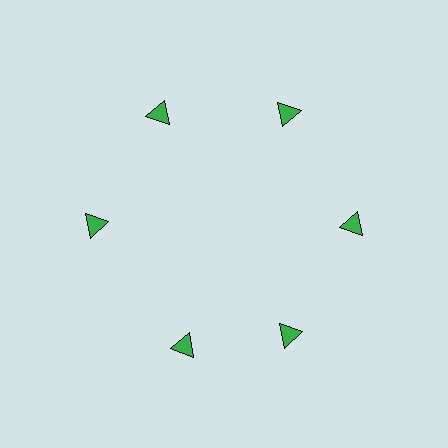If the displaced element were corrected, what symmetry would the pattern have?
It would have 6-fold rotational symmetry — the pattern would map onto itself every 60 degrees.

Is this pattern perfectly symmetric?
No. The 6 green triangles are arranged in a ring, but one element near the 7 o'clock position is rotated out of alignment along the ring, breaking the 6-fold rotational symmetry.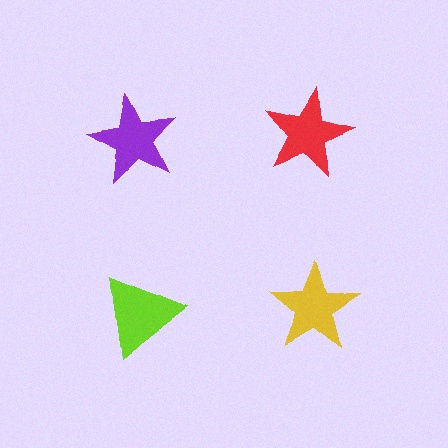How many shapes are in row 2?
2 shapes.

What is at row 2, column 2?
A yellow star.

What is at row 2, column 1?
A lime triangle.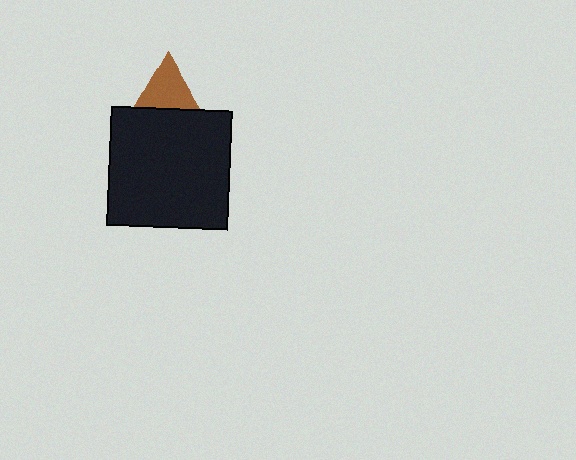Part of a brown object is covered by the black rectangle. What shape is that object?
It is a triangle.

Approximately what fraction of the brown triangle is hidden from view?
Roughly 64% of the brown triangle is hidden behind the black rectangle.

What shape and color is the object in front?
The object in front is a black rectangle.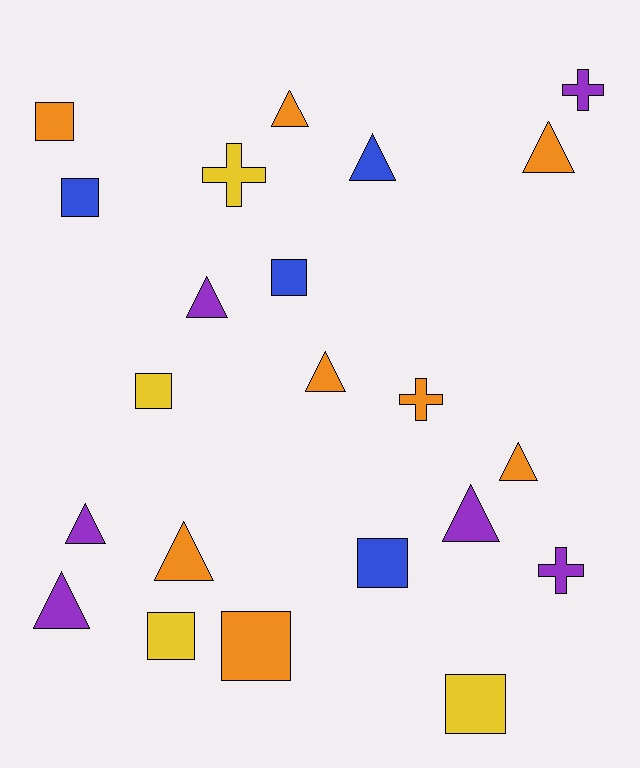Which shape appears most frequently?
Triangle, with 10 objects.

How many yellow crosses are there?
There is 1 yellow cross.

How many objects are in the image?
There are 22 objects.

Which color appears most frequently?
Orange, with 8 objects.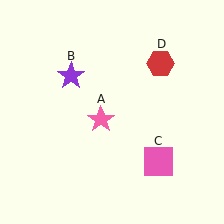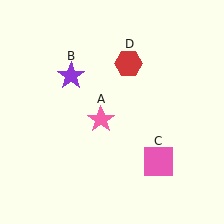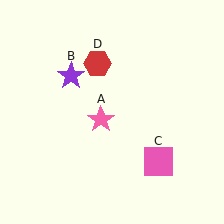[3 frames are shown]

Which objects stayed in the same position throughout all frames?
Pink star (object A) and purple star (object B) and pink square (object C) remained stationary.